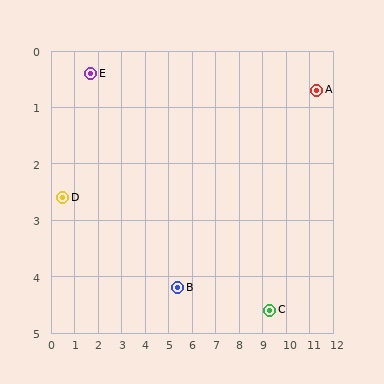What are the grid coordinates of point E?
Point E is at approximately (1.7, 0.4).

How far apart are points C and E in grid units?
Points C and E are about 8.7 grid units apart.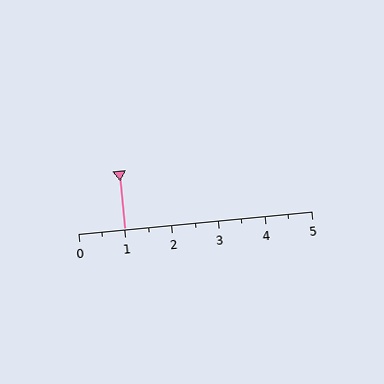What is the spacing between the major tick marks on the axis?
The major ticks are spaced 1 apart.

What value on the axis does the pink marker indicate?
The marker indicates approximately 1.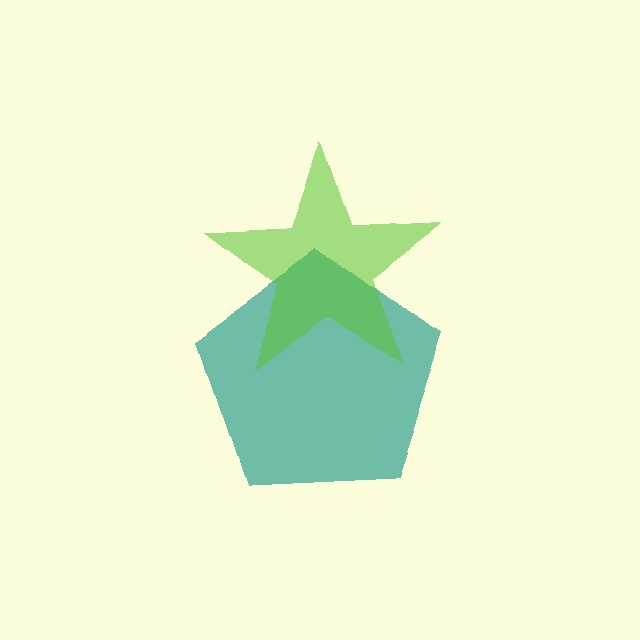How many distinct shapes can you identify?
There are 2 distinct shapes: a teal pentagon, a lime star.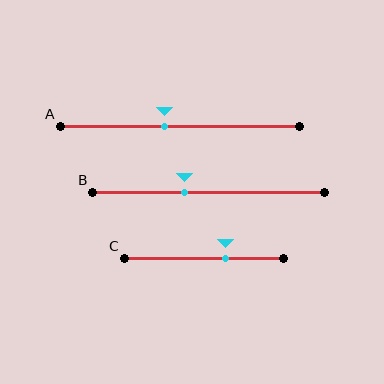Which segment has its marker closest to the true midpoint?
Segment A has its marker closest to the true midpoint.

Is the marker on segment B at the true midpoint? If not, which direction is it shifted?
No, the marker on segment B is shifted to the left by about 10% of the segment length.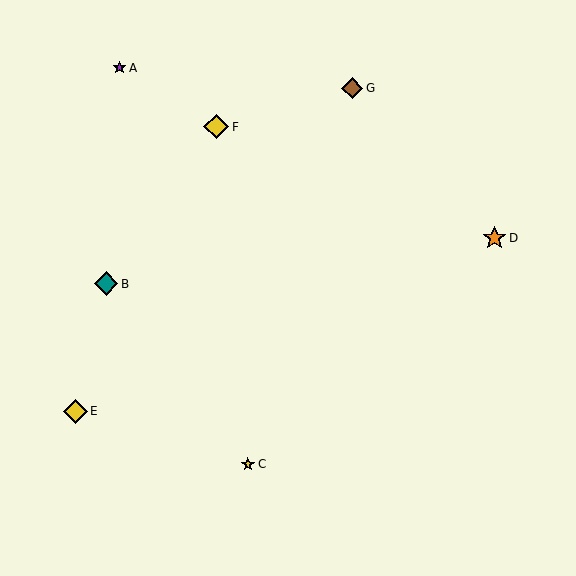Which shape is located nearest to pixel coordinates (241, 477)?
The yellow star (labeled C) at (248, 464) is nearest to that location.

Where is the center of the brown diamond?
The center of the brown diamond is at (352, 88).